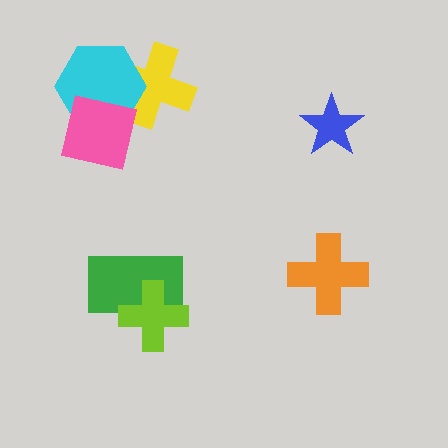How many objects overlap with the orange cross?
0 objects overlap with the orange cross.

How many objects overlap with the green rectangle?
1 object overlaps with the green rectangle.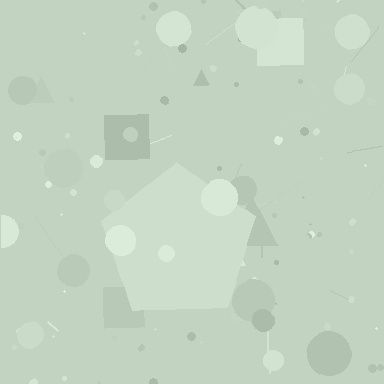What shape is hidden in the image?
A pentagon is hidden in the image.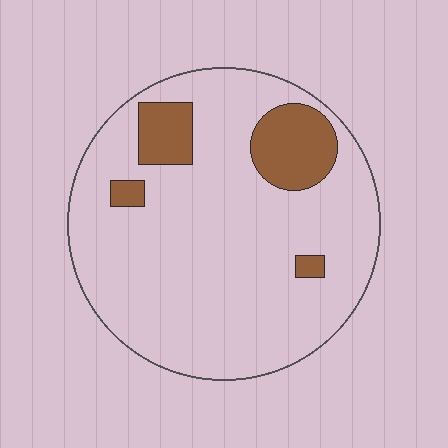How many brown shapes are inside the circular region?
4.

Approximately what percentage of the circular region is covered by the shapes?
Approximately 15%.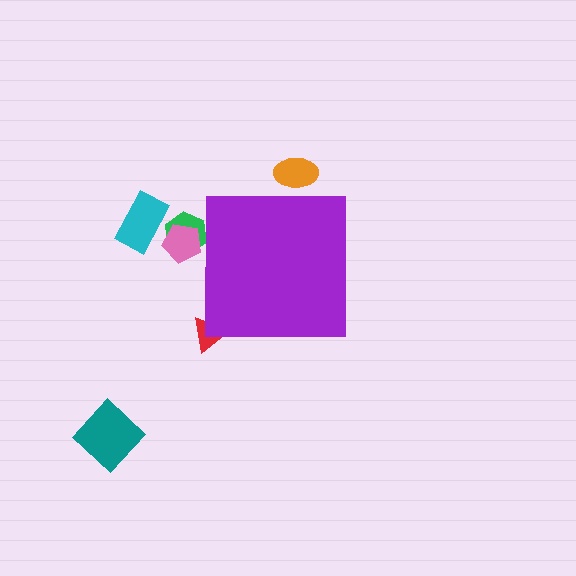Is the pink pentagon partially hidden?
Yes, the pink pentagon is partially hidden behind the purple square.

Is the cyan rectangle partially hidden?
No, the cyan rectangle is fully visible.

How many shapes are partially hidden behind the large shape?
4 shapes are partially hidden.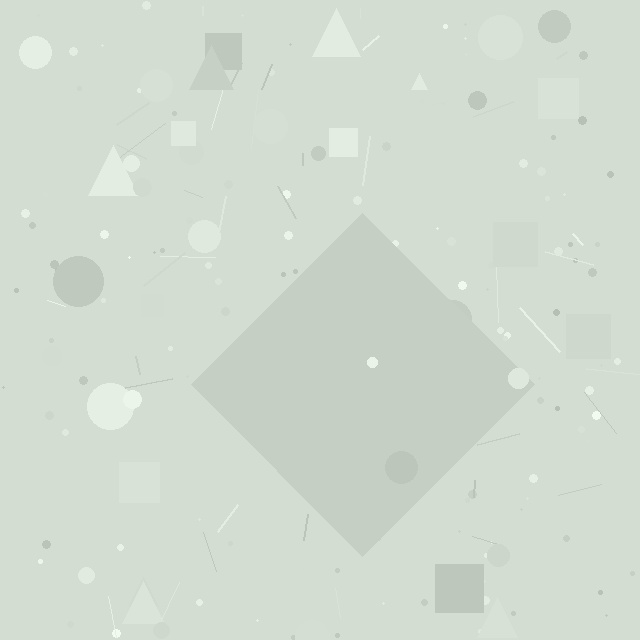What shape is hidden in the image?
A diamond is hidden in the image.